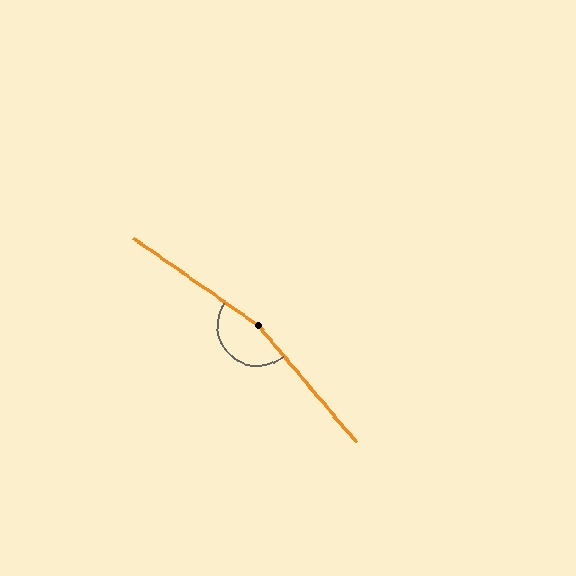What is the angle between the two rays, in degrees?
Approximately 166 degrees.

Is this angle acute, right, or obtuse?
It is obtuse.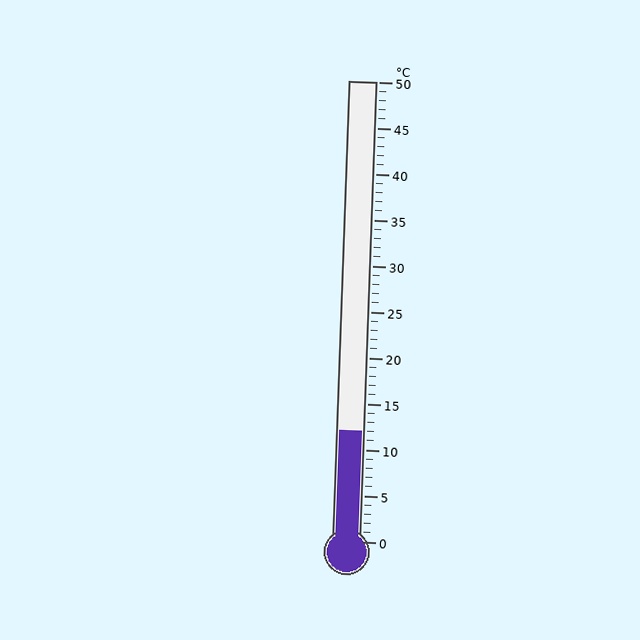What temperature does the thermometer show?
The thermometer shows approximately 12°C.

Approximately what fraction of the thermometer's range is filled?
The thermometer is filled to approximately 25% of its range.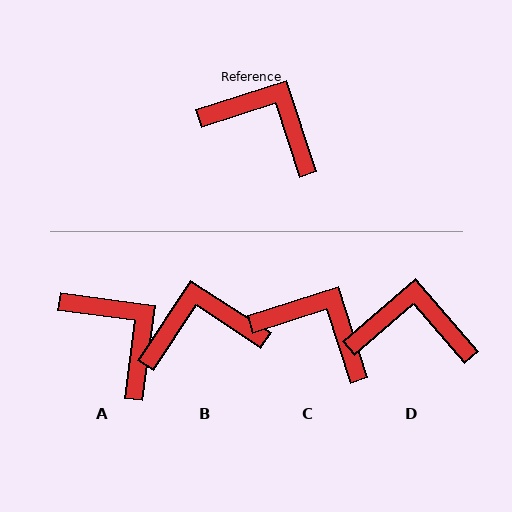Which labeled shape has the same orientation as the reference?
C.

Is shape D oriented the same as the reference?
No, it is off by about 23 degrees.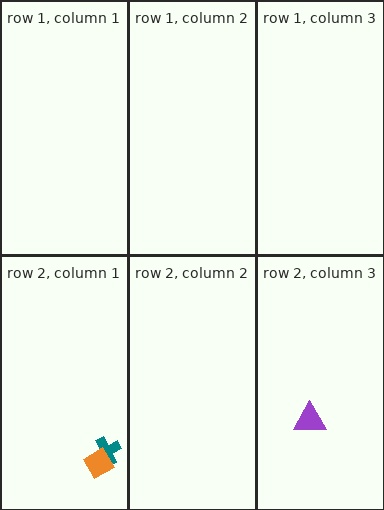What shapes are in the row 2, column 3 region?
The purple triangle.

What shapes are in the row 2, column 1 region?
The teal cross, the orange diamond.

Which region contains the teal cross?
The row 2, column 1 region.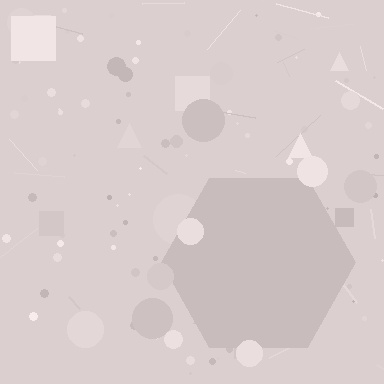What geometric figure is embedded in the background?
A hexagon is embedded in the background.